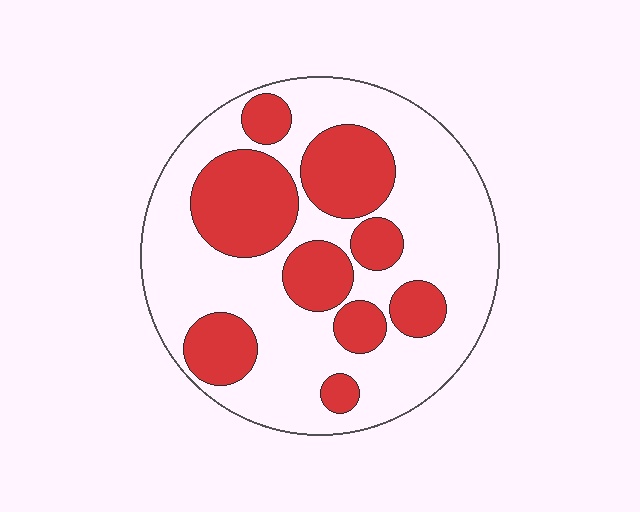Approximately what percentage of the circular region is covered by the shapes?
Approximately 35%.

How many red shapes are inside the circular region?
9.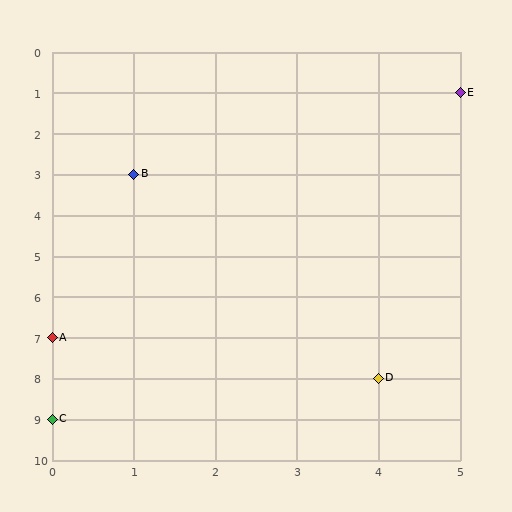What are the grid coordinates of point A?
Point A is at grid coordinates (0, 7).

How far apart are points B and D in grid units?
Points B and D are 3 columns and 5 rows apart (about 5.8 grid units diagonally).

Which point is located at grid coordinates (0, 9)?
Point C is at (0, 9).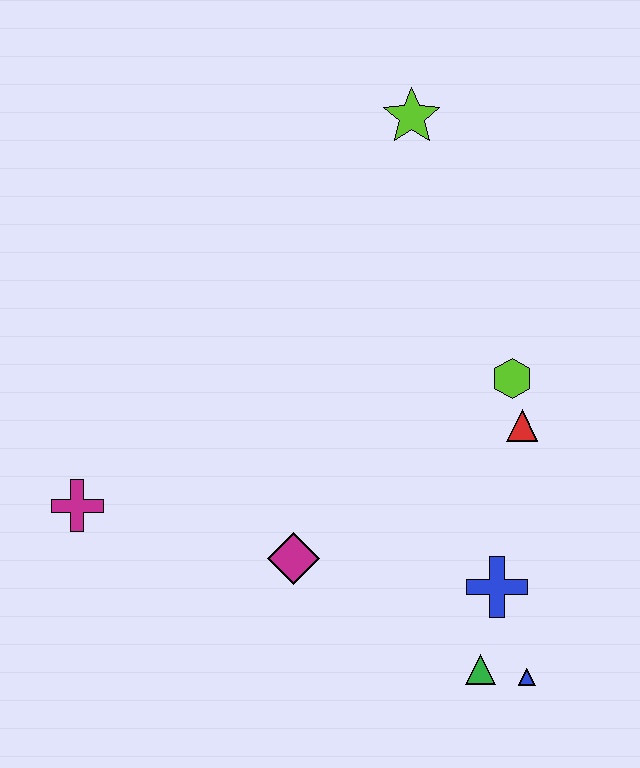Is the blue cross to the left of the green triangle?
No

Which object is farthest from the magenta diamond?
The lime star is farthest from the magenta diamond.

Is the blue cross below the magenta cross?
Yes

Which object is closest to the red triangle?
The lime hexagon is closest to the red triangle.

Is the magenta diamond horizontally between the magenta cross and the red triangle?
Yes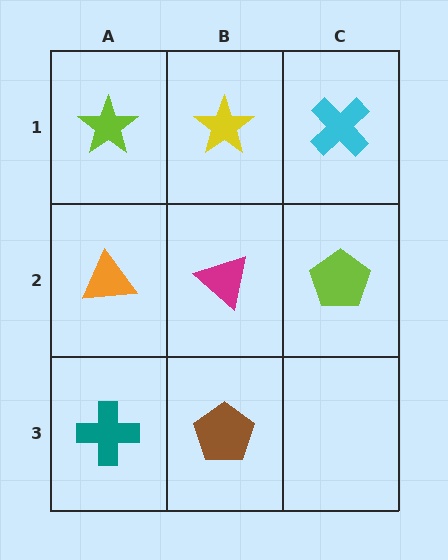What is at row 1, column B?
A yellow star.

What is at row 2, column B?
A magenta triangle.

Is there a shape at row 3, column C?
No, that cell is empty.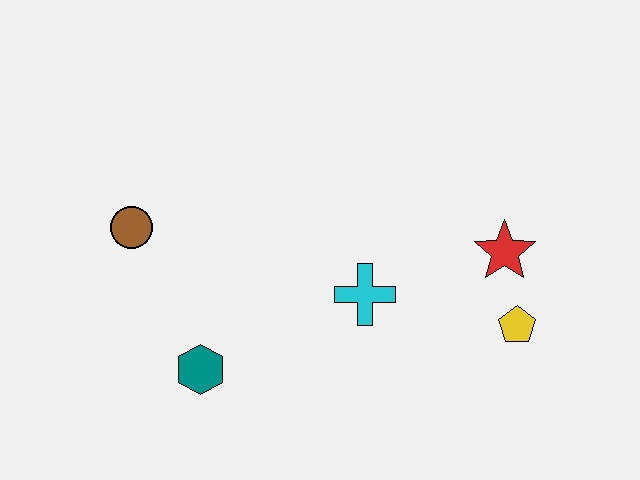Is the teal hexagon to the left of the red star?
Yes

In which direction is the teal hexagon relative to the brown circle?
The teal hexagon is below the brown circle.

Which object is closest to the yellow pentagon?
The red star is closest to the yellow pentagon.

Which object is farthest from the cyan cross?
The brown circle is farthest from the cyan cross.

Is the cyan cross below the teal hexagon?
No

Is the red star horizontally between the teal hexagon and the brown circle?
No